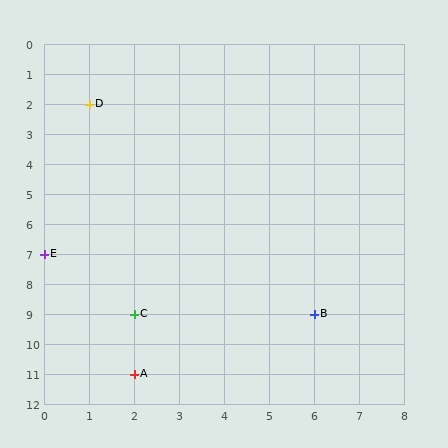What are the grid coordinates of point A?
Point A is at grid coordinates (2, 11).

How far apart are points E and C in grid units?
Points E and C are 2 columns and 2 rows apart (about 2.8 grid units diagonally).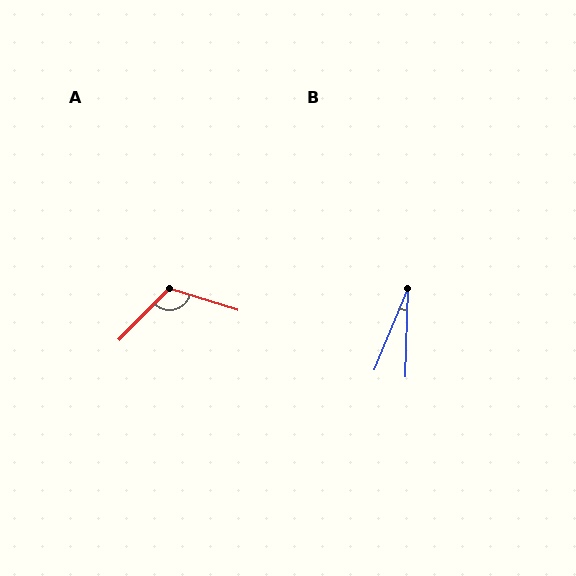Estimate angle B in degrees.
Approximately 21 degrees.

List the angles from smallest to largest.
B (21°), A (117°).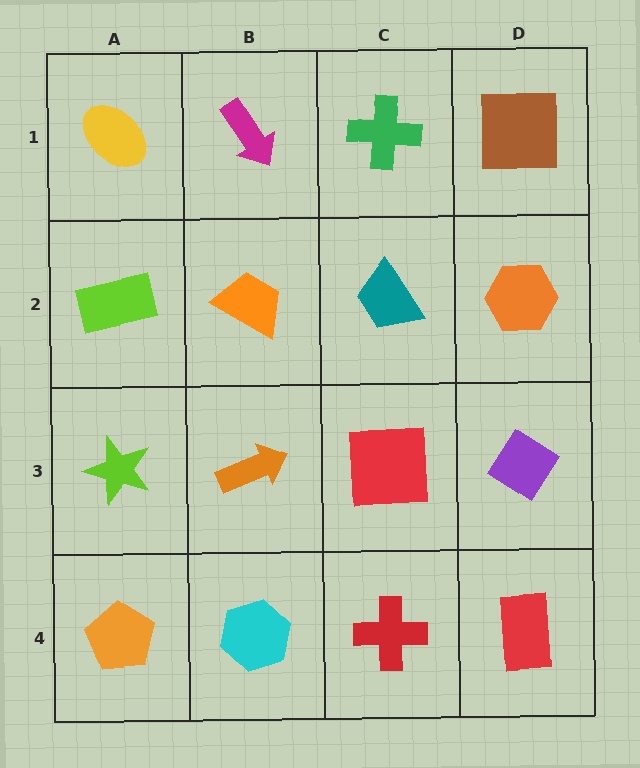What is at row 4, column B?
A cyan hexagon.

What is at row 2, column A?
A lime rectangle.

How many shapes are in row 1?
4 shapes.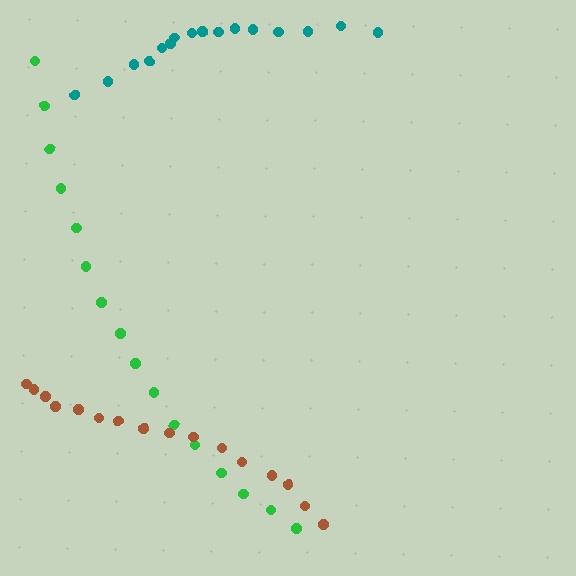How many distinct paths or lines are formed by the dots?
There are 3 distinct paths.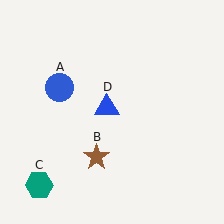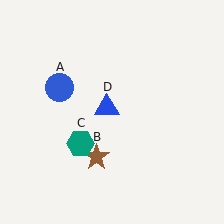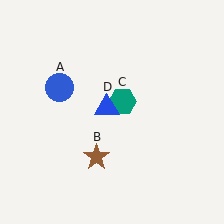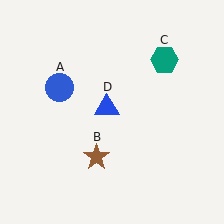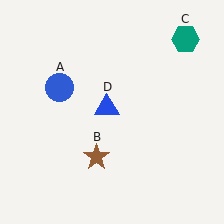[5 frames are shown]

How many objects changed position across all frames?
1 object changed position: teal hexagon (object C).